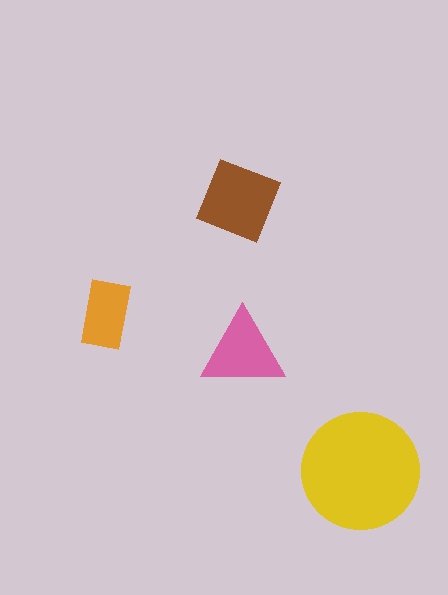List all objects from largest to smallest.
The yellow circle, the brown diamond, the pink triangle, the orange rectangle.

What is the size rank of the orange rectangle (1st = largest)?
4th.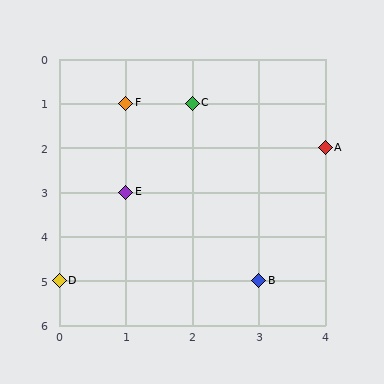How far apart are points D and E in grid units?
Points D and E are 1 column and 2 rows apart (about 2.2 grid units diagonally).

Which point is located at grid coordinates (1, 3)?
Point E is at (1, 3).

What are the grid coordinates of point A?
Point A is at grid coordinates (4, 2).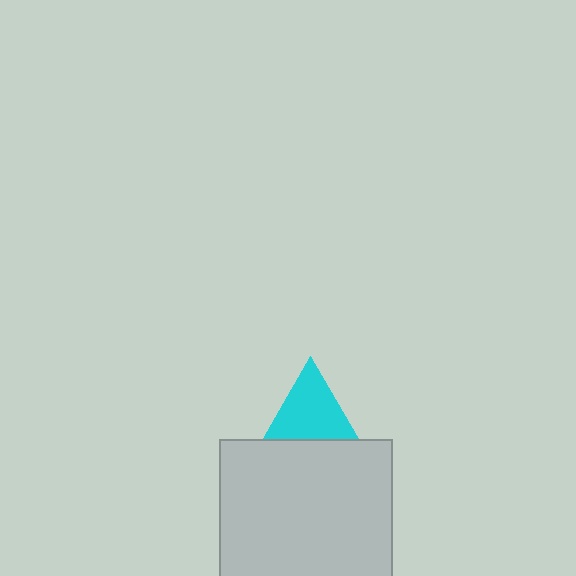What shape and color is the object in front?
The object in front is a light gray square.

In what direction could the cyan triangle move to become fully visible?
The cyan triangle could move up. That would shift it out from behind the light gray square entirely.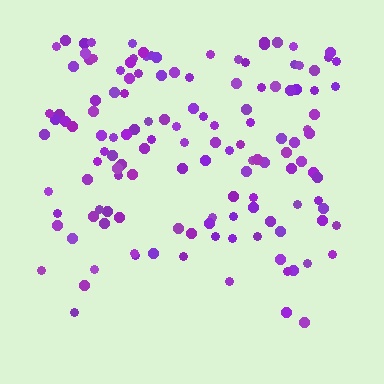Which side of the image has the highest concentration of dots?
The top.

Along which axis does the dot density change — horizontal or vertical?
Vertical.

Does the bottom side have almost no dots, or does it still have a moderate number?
Still a moderate number, just noticeably fewer than the top.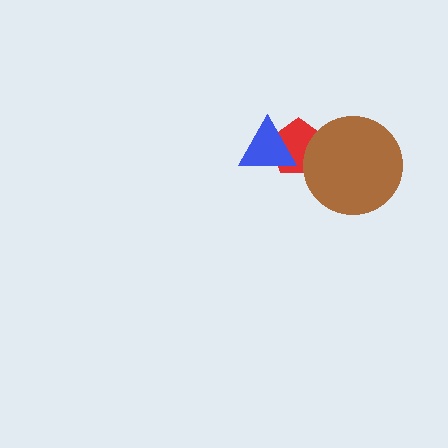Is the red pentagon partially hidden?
Yes, it is partially covered by another shape.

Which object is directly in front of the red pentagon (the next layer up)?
The blue triangle is directly in front of the red pentagon.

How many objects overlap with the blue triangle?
1 object overlaps with the blue triangle.